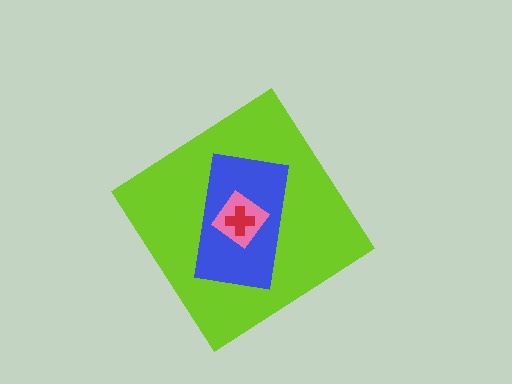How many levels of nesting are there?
4.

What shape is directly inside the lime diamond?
The blue rectangle.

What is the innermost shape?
The red cross.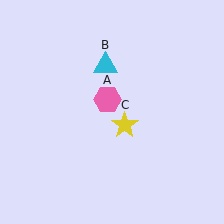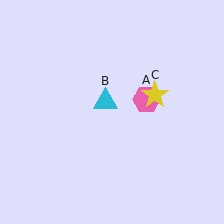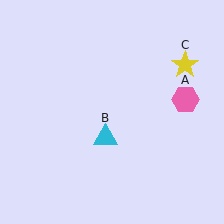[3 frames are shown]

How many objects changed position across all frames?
3 objects changed position: pink hexagon (object A), cyan triangle (object B), yellow star (object C).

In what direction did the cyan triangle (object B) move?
The cyan triangle (object B) moved down.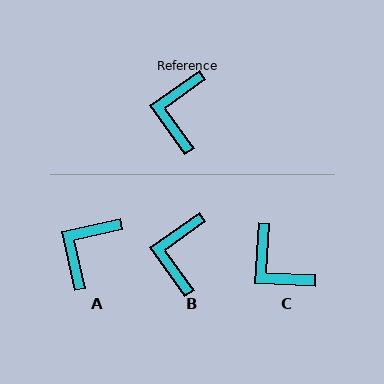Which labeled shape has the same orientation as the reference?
B.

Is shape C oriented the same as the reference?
No, it is off by about 51 degrees.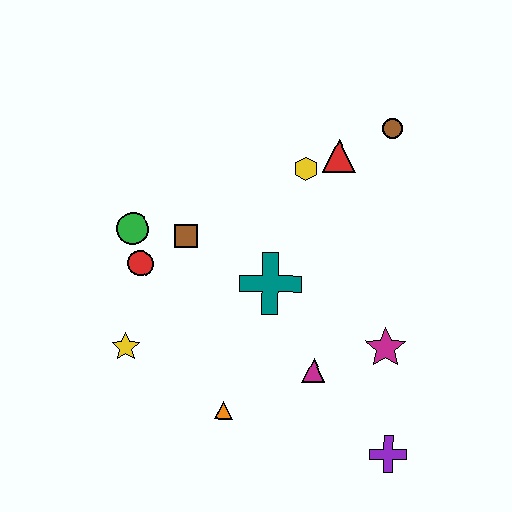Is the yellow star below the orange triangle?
No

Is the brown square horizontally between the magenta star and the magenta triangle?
No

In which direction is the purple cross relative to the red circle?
The purple cross is to the right of the red circle.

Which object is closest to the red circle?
The green circle is closest to the red circle.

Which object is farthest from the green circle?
The purple cross is farthest from the green circle.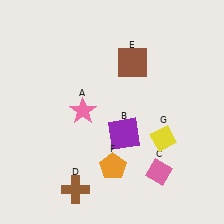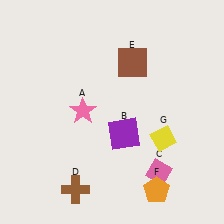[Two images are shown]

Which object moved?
The orange pentagon (F) moved right.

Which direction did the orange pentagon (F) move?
The orange pentagon (F) moved right.